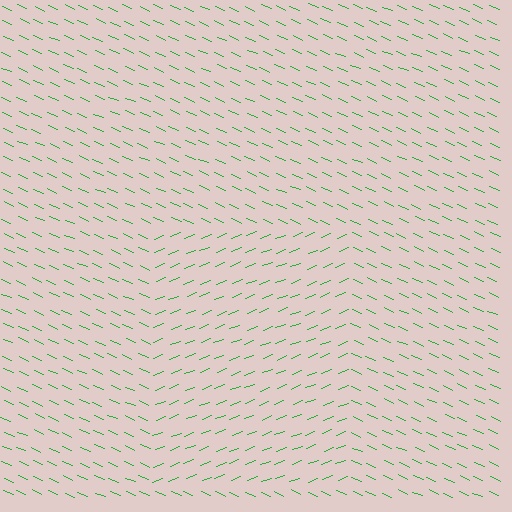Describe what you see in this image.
The image is filled with small green line segments. A rectangle region in the image has lines oriented differently from the surrounding lines, creating a visible texture boundary.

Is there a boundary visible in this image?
Yes, there is a texture boundary formed by a change in line orientation.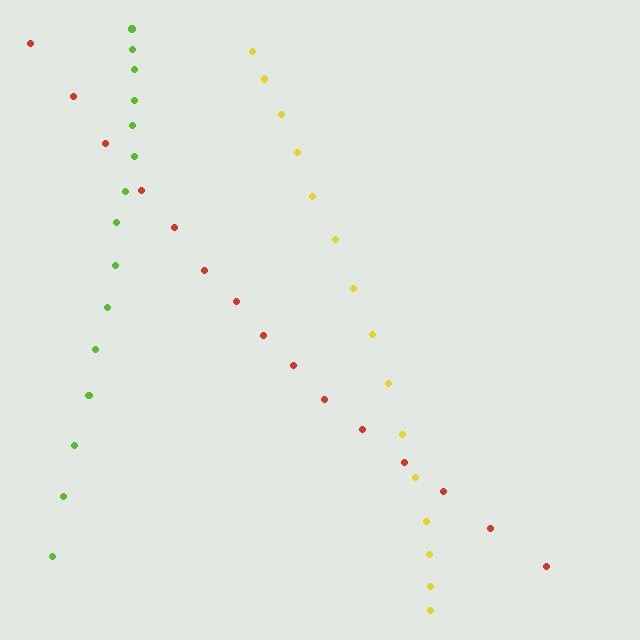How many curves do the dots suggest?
There are 3 distinct paths.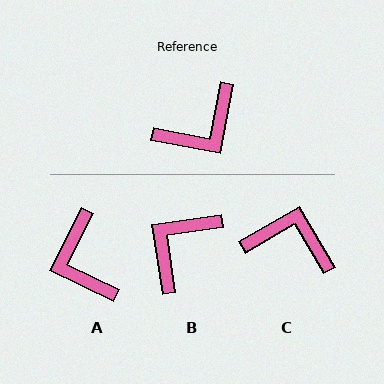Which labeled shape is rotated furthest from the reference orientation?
B, about 161 degrees away.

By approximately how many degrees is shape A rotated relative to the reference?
Approximately 106 degrees clockwise.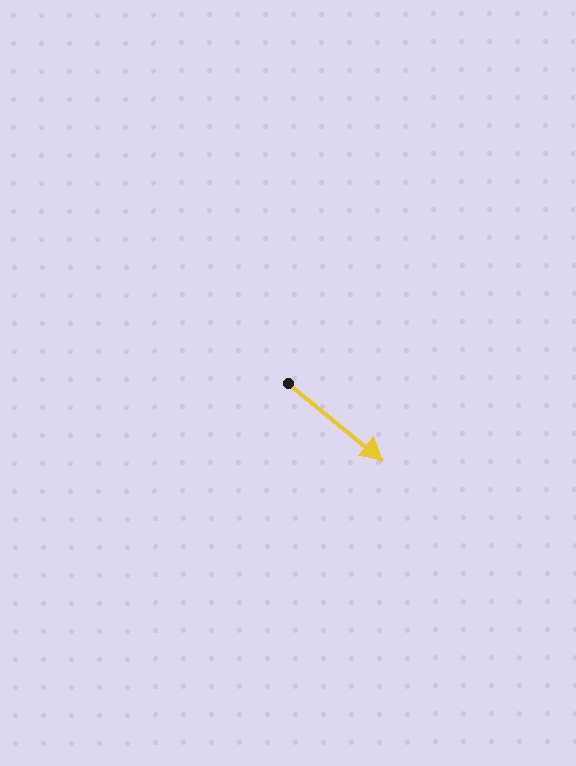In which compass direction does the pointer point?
Southeast.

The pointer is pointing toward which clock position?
Roughly 4 o'clock.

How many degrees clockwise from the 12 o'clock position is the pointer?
Approximately 129 degrees.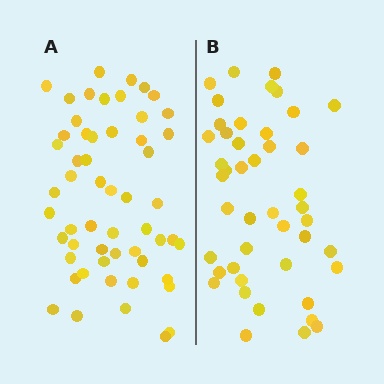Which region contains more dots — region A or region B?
Region A (the left region) has more dots.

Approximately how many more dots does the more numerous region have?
Region A has roughly 10 or so more dots than region B.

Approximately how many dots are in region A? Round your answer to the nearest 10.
About 60 dots. (The exact count is 55, which rounds to 60.)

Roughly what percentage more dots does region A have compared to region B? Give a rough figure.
About 20% more.